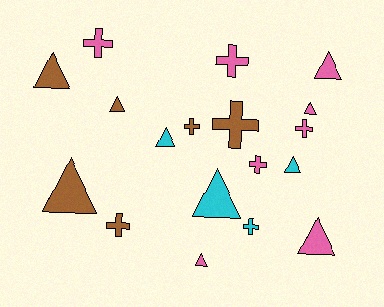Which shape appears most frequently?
Triangle, with 10 objects.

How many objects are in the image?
There are 18 objects.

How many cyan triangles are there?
There are 3 cyan triangles.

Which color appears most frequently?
Pink, with 8 objects.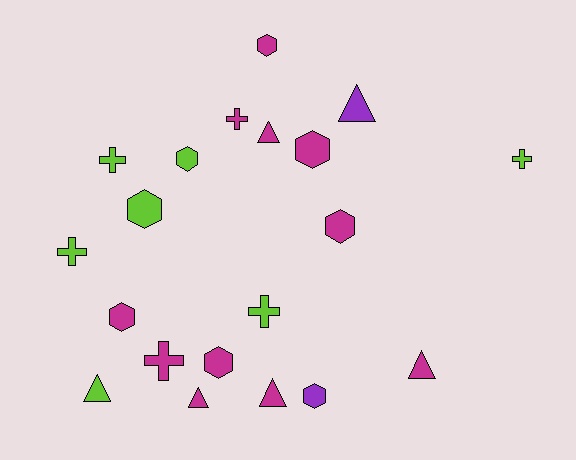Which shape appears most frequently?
Hexagon, with 8 objects.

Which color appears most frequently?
Magenta, with 11 objects.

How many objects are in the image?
There are 20 objects.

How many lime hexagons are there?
There are 2 lime hexagons.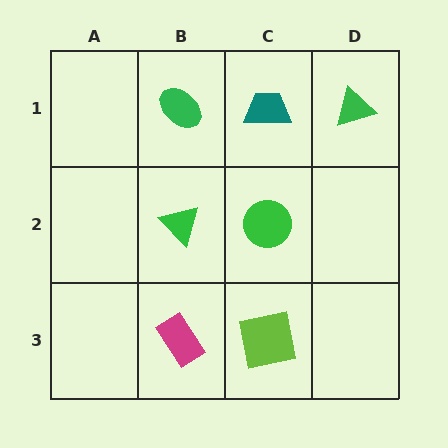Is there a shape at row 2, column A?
No, that cell is empty.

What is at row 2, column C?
A green circle.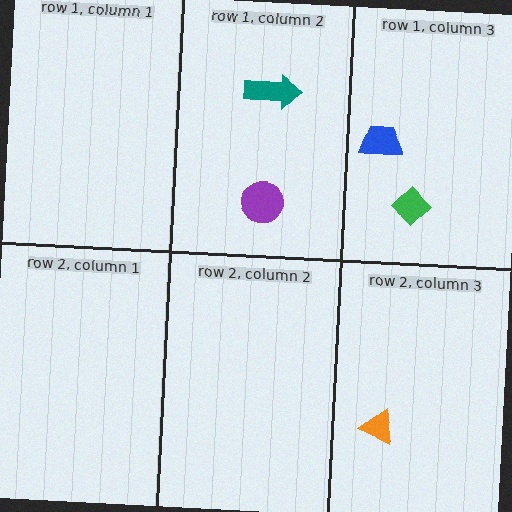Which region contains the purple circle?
The row 1, column 2 region.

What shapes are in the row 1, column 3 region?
The green diamond, the blue trapezoid.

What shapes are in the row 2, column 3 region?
The orange triangle.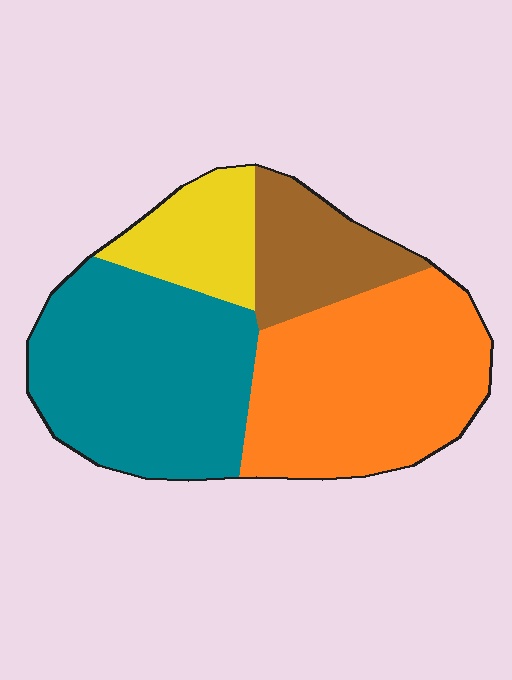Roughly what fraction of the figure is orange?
Orange takes up about three eighths (3/8) of the figure.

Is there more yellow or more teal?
Teal.